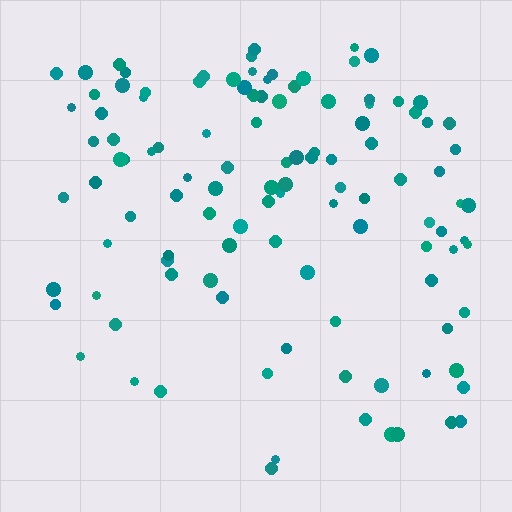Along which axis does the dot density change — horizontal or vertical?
Vertical.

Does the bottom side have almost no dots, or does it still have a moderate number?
Still a moderate number, just noticeably fewer than the top.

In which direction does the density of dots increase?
From bottom to top, with the top side densest.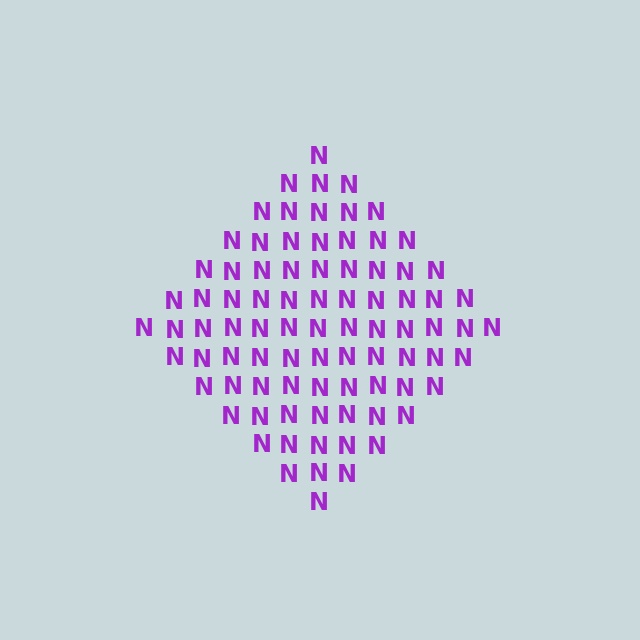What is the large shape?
The large shape is a diamond.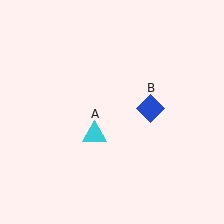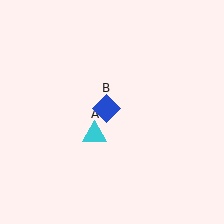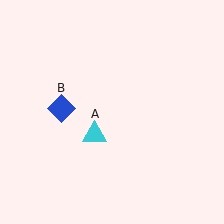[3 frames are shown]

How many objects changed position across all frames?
1 object changed position: blue diamond (object B).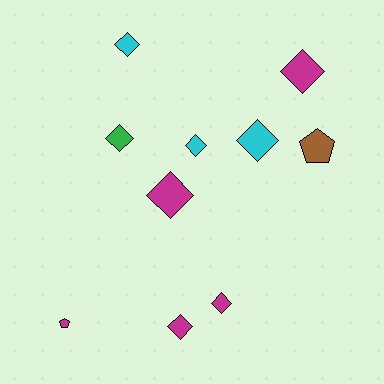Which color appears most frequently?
Magenta, with 5 objects.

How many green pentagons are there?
There are no green pentagons.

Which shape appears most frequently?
Diamond, with 8 objects.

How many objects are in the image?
There are 10 objects.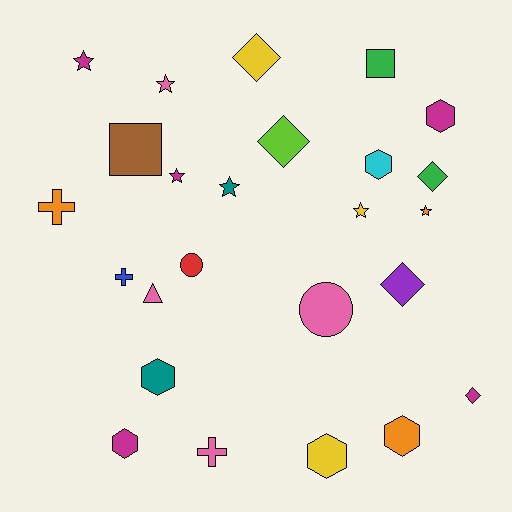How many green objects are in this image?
There are 2 green objects.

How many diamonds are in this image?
There are 5 diamonds.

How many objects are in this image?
There are 25 objects.